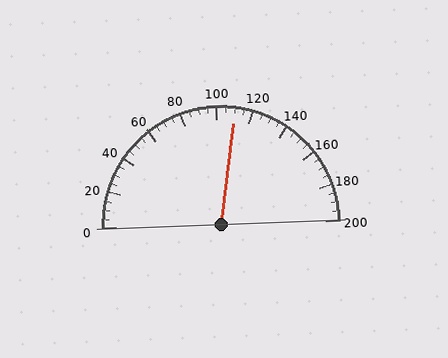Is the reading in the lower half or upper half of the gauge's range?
The reading is in the upper half of the range (0 to 200).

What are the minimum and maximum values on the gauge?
The gauge ranges from 0 to 200.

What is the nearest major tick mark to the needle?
The nearest major tick mark is 120.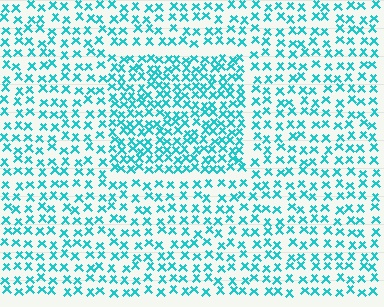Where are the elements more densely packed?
The elements are more densely packed inside the rectangle boundary.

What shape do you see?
I see a rectangle.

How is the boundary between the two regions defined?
The boundary is defined by a change in element density (approximately 1.7x ratio). All elements are the same color, size, and shape.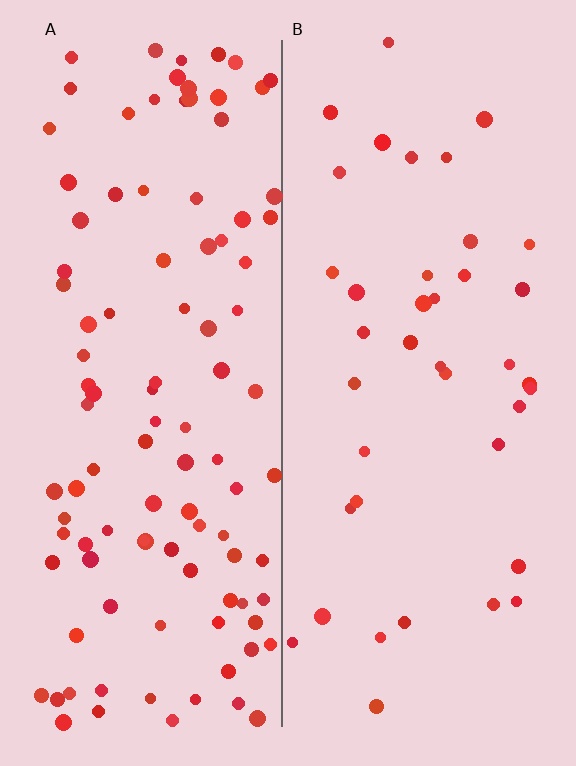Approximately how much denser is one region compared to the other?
Approximately 2.6× — region A over region B.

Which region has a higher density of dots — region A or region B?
A (the left).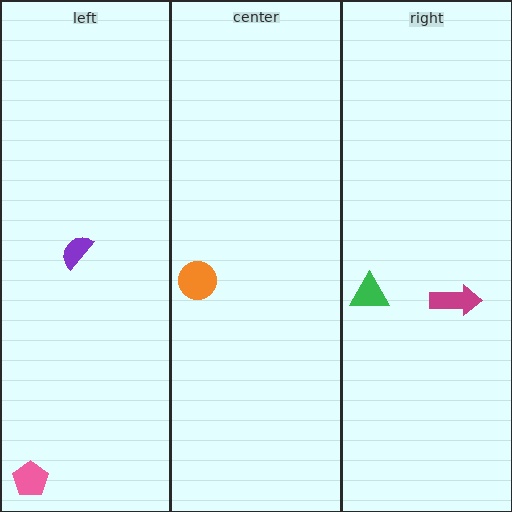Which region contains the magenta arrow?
The right region.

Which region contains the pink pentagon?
The left region.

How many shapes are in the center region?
1.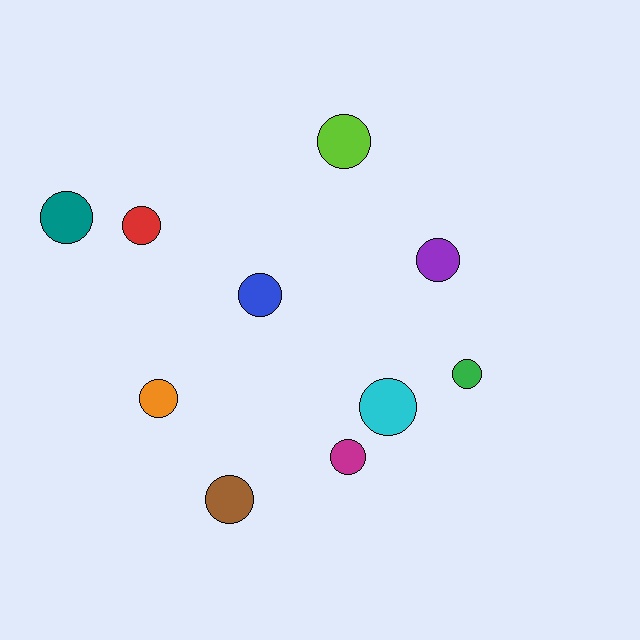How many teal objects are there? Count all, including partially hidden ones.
There is 1 teal object.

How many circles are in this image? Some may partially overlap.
There are 10 circles.